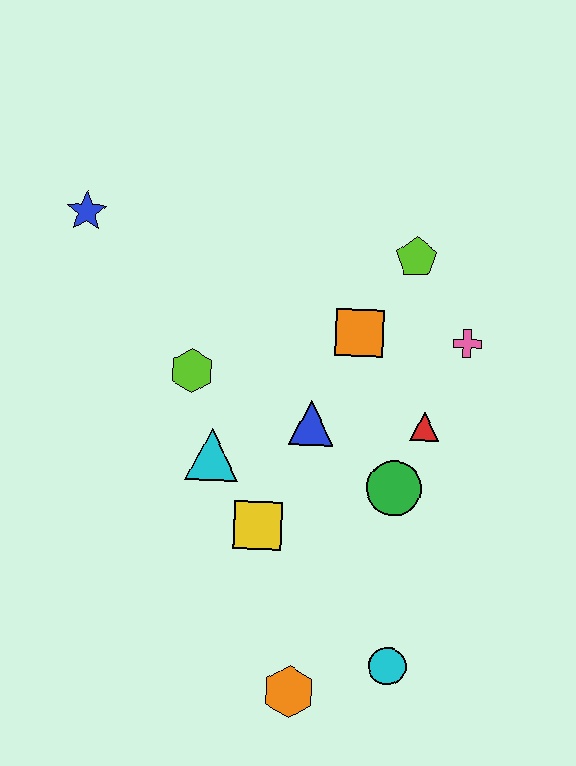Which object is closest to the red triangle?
The green circle is closest to the red triangle.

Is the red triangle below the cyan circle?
No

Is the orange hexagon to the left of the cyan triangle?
No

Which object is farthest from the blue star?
The cyan circle is farthest from the blue star.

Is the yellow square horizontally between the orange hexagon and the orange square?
No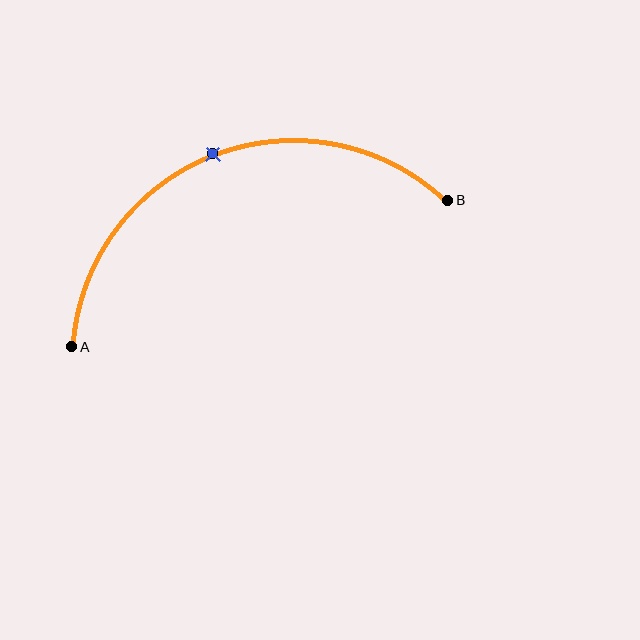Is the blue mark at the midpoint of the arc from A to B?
Yes. The blue mark lies on the arc at equal arc-length from both A and B — it is the arc midpoint.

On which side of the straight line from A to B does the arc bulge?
The arc bulges above the straight line connecting A and B.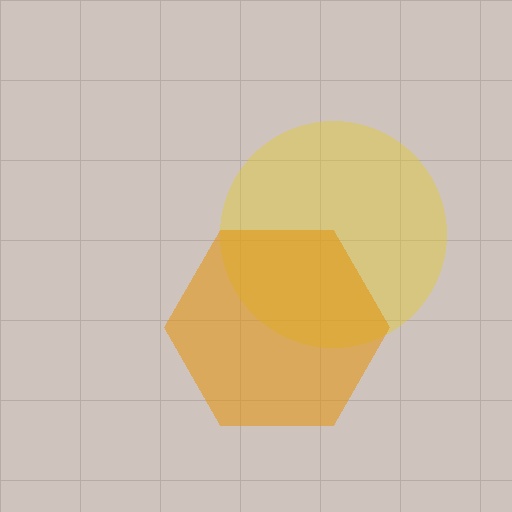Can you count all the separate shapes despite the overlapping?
Yes, there are 2 separate shapes.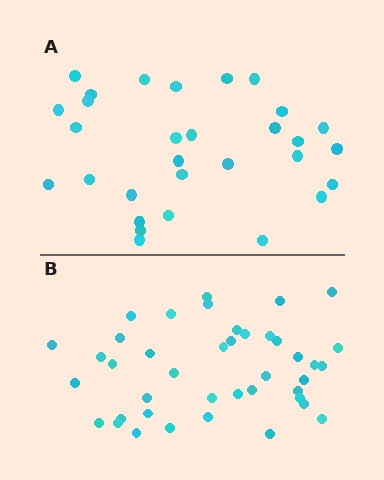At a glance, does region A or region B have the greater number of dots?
Region B (the bottom region) has more dots.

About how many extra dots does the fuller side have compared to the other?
Region B has roughly 12 or so more dots than region A.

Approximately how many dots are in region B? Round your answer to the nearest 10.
About 40 dots. (The exact count is 41, which rounds to 40.)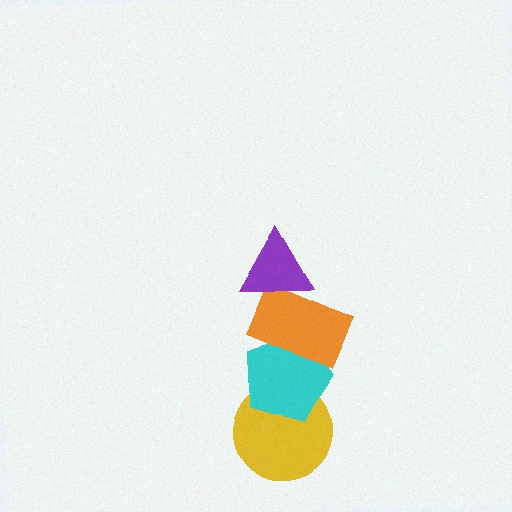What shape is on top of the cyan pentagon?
The orange rectangle is on top of the cyan pentagon.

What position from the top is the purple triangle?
The purple triangle is 1st from the top.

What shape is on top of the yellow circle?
The cyan pentagon is on top of the yellow circle.